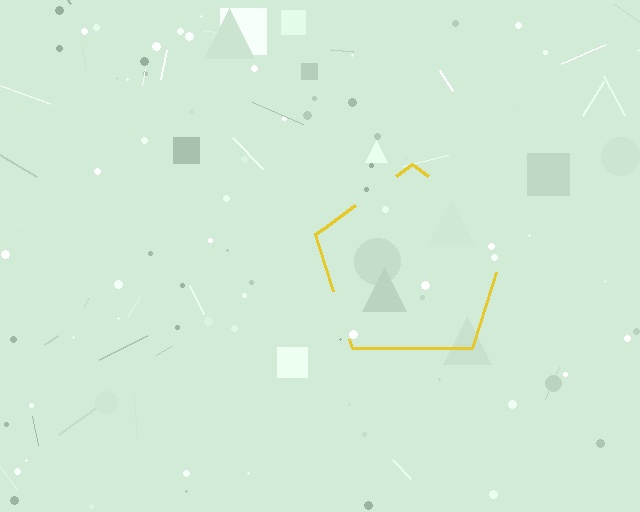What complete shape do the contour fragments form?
The contour fragments form a pentagon.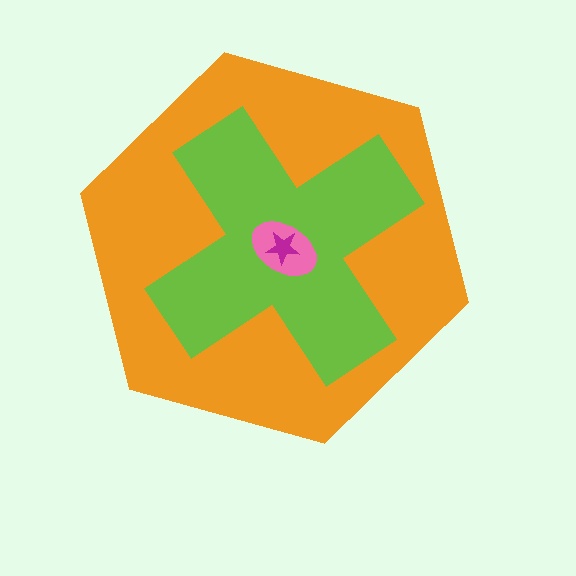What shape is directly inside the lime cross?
The pink ellipse.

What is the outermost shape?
The orange hexagon.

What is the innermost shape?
The magenta star.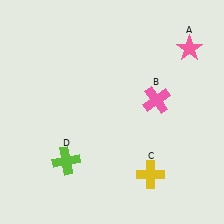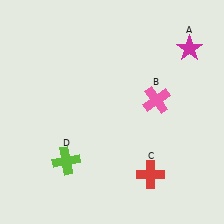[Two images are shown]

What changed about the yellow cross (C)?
In Image 1, C is yellow. In Image 2, it changed to red.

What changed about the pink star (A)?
In Image 1, A is pink. In Image 2, it changed to magenta.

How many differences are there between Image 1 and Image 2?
There are 2 differences between the two images.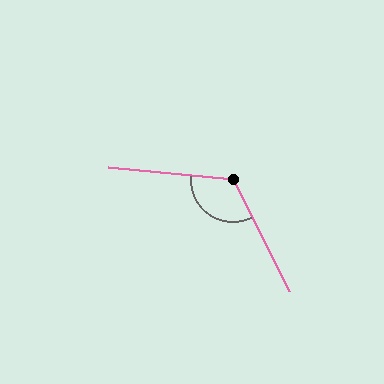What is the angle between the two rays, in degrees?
Approximately 122 degrees.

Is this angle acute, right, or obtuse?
It is obtuse.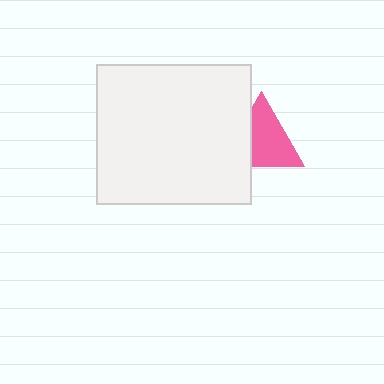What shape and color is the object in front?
The object in front is a white rectangle.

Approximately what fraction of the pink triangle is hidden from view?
Roughly 31% of the pink triangle is hidden behind the white rectangle.